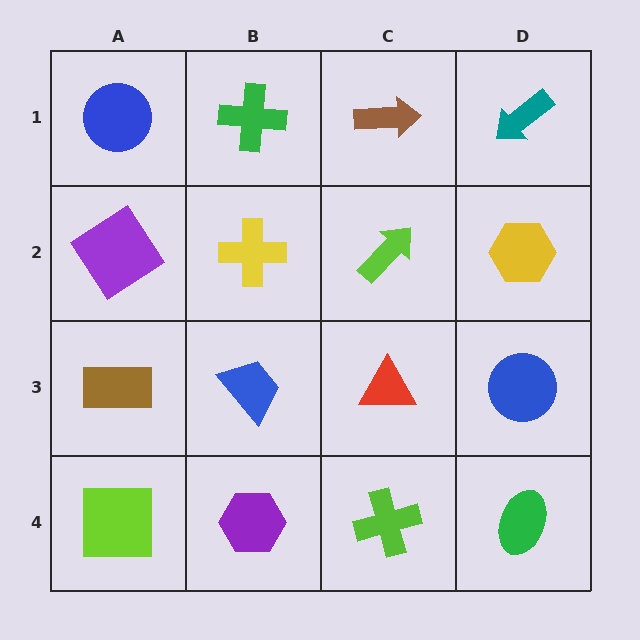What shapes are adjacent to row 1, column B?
A yellow cross (row 2, column B), a blue circle (row 1, column A), a brown arrow (row 1, column C).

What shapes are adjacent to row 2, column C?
A brown arrow (row 1, column C), a red triangle (row 3, column C), a yellow cross (row 2, column B), a yellow hexagon (row 2, column D).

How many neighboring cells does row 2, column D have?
3.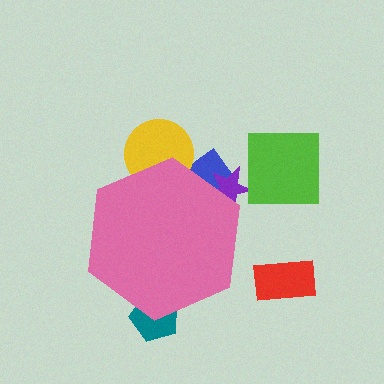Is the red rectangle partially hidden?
No, the red rectangle is fully visible.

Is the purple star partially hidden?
Yes, the purple star is partially hidden behind the pink hexagon.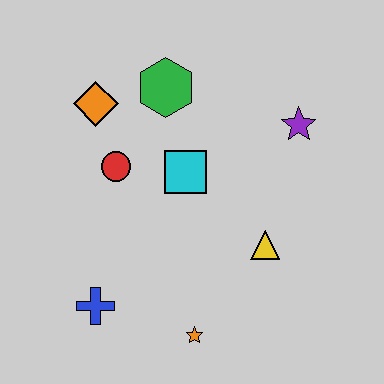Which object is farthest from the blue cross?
The purple star is farthest from the blue cross.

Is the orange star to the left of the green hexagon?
No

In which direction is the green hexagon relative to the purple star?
The green hexagon is to the left of the purple star.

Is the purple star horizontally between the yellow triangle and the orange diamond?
No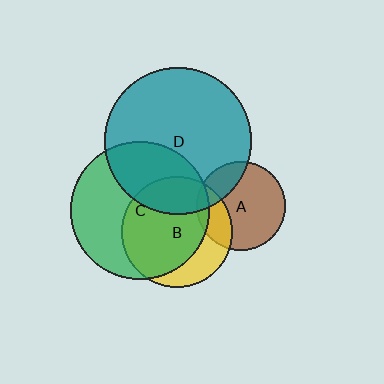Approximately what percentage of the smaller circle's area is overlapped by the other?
Approximately 20%.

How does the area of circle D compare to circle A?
Approximately 2.7 times.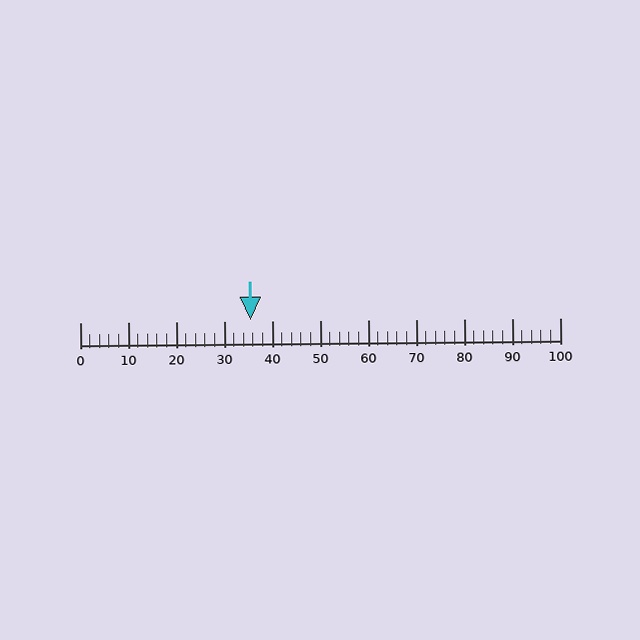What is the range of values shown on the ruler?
The ruler shows values from 0 to 100.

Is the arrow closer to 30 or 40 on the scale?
The arrow is closer to 40.